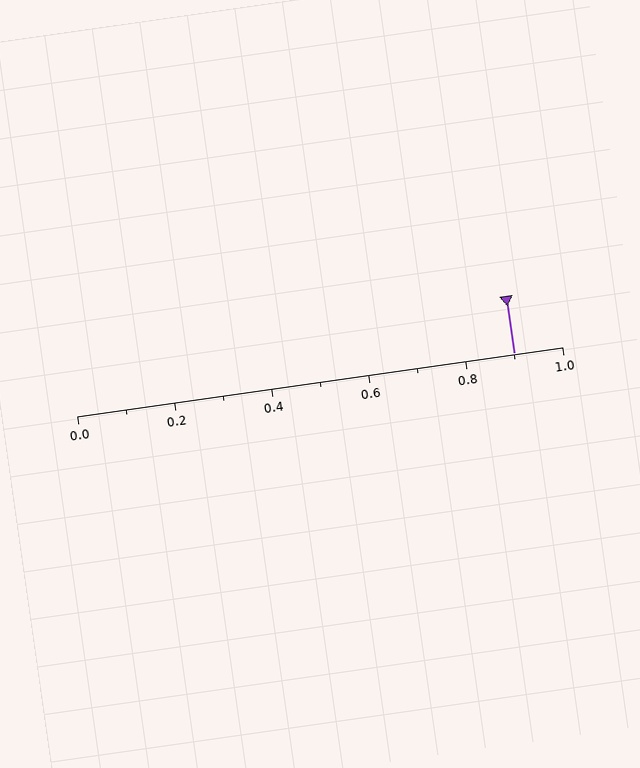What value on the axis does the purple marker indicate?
The marker indicates approximately 0.9.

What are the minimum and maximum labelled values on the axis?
The axis runs from 0.0 to 1.0.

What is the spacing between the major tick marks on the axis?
The major ticks are spaced 0.2 apart.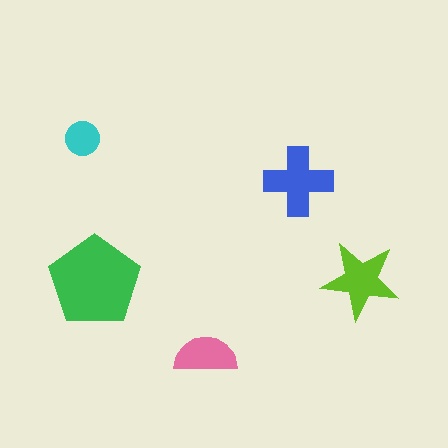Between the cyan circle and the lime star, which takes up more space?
The lime star.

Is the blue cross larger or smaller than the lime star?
Larger.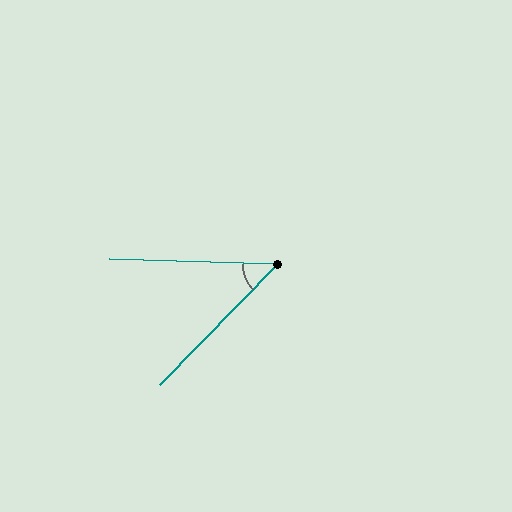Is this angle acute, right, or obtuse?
It is acute.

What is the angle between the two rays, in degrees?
Approximately 47 degrees.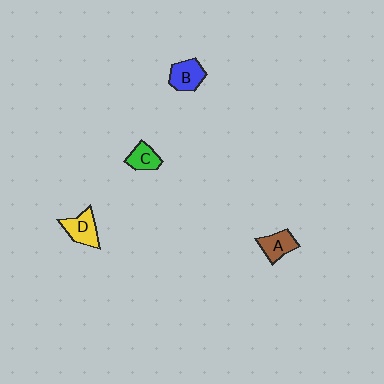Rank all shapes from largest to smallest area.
From largest to smallest: D (yellow), B (blue), A (brown), C (green).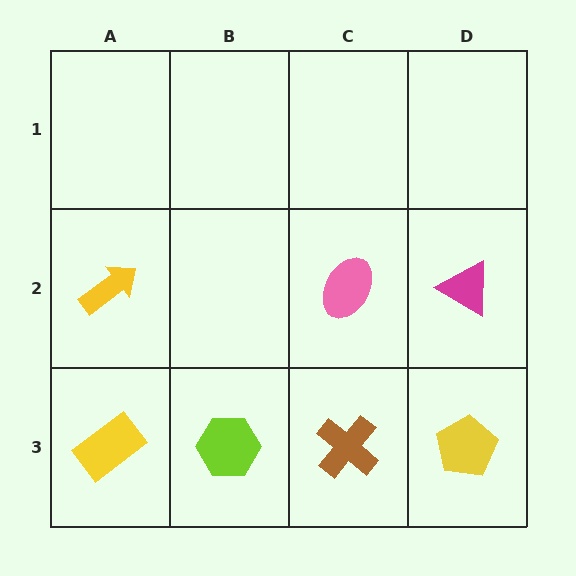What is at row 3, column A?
A yellow rectangle.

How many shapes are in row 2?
3 shapes.